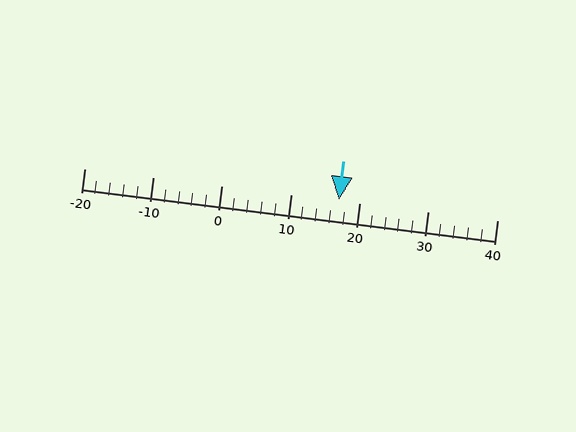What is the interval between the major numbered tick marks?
The major tick marks are spaced 10 units apart.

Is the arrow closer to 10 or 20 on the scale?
The arrow is closer to 20.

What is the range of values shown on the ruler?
The ruler shows values from -20 to 40.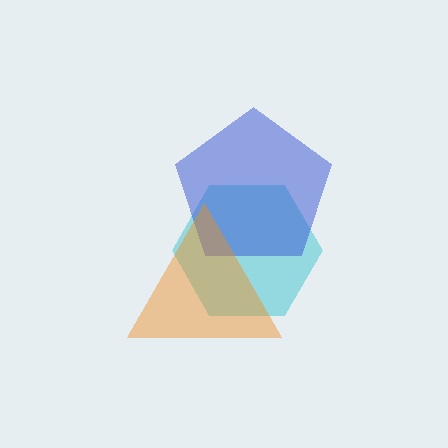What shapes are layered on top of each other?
The layered shapes are: a cyan hexagon, a blue pentagon, an orange triangle.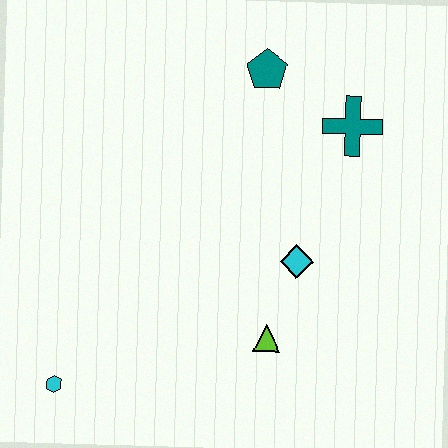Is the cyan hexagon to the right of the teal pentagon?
No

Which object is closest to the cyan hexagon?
The lime triangle is closest to the cyan hexagon.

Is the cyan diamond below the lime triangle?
No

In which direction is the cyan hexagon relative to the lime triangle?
The cyan hexagon is to the left of the lime triangle.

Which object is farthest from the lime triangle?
The teal pentagon is farthest from the lime triangle.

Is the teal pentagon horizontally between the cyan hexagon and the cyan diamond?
Yes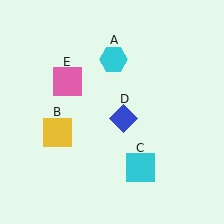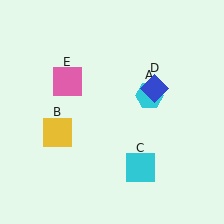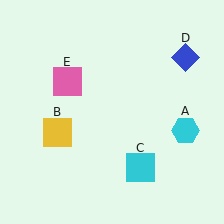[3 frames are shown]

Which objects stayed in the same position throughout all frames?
Yellow square (object B) and cyan square (object C) and pink square (object E) remained stationary.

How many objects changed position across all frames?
2 objects changed position: cyan hexagon (object A), blue diamond (object D).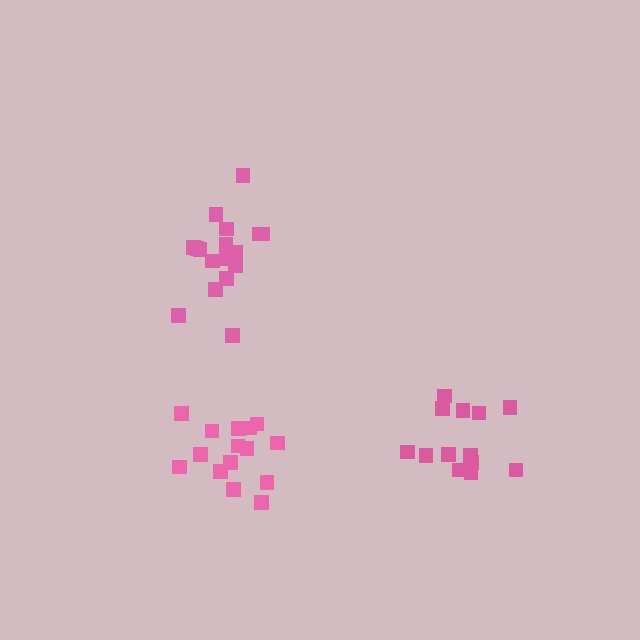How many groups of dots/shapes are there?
There are 3 groups.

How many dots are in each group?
Group 1: 15 dots, Group 2: 17 dots, Group 3: 13 dots (45 total).